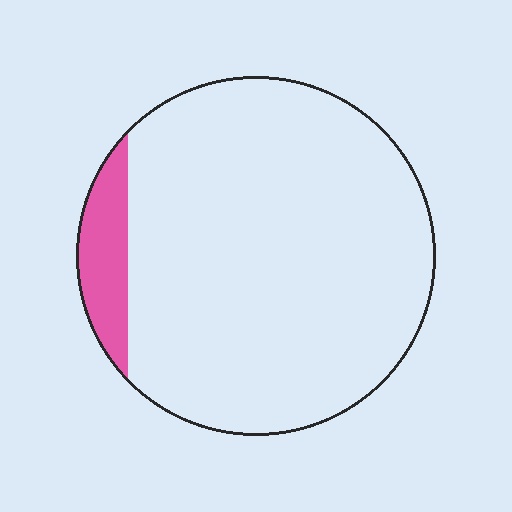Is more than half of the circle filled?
No.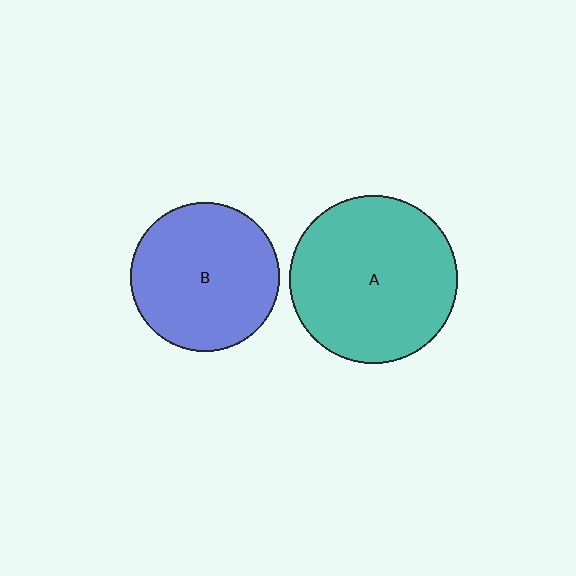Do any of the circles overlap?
No, none of the circles overlap.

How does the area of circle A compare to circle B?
Approximately 1.3 times.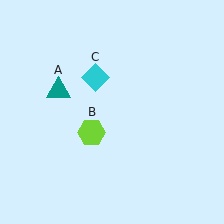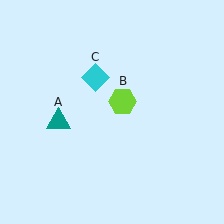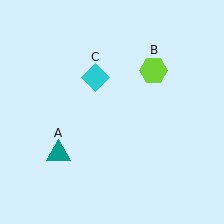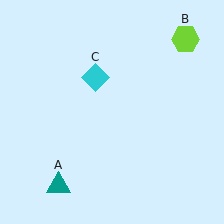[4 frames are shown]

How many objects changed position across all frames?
2 objects changed position: teal triangle (object A), lime hexagon (object B).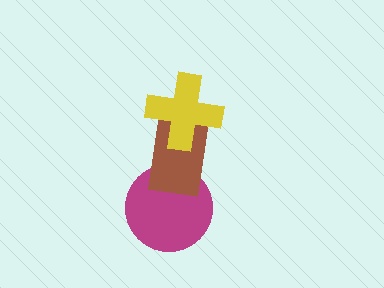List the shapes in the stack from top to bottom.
From top to bottom: the yellow cross, the brown rectangle, the magenta circle.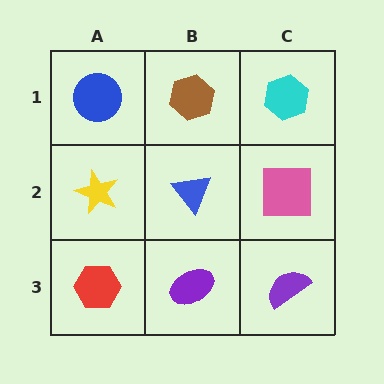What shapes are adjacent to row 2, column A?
A blue circle (row 1, column A), a red hexagon (row 3, column A), a blue triangle (row 2, column B).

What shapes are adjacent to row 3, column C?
A pink square (row 2, column C), a purple ellipse (row 3, column B).